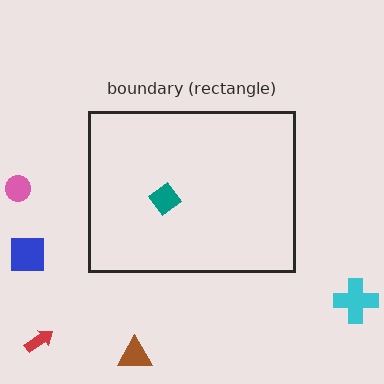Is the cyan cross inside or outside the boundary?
Outside.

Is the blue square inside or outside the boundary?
Outside.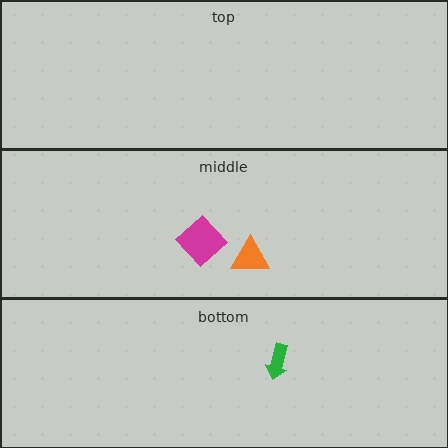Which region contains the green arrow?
The bottom region.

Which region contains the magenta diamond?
The middle region.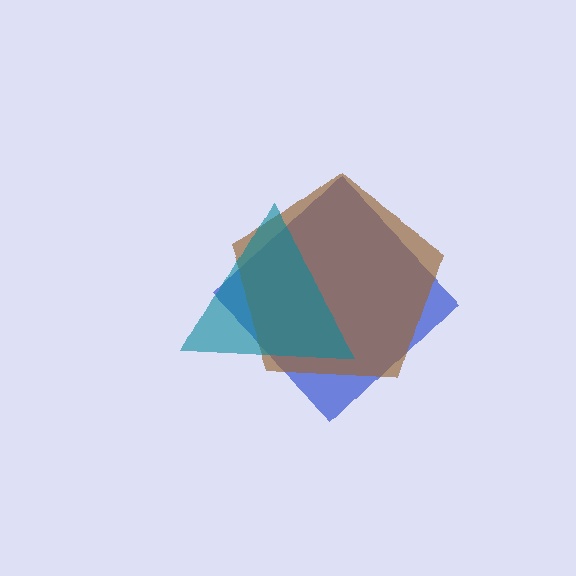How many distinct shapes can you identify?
There are 3 distinct shapes: a blue diamond, a brown pentagon, a teal triangle.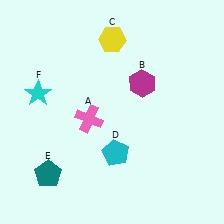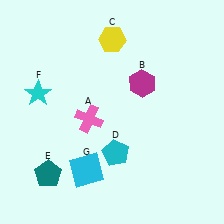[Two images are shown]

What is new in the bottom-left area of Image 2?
A cyan square (G) was added in the bottom-left area of Image 2.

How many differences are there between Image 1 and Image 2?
There is 1 difference between the two images.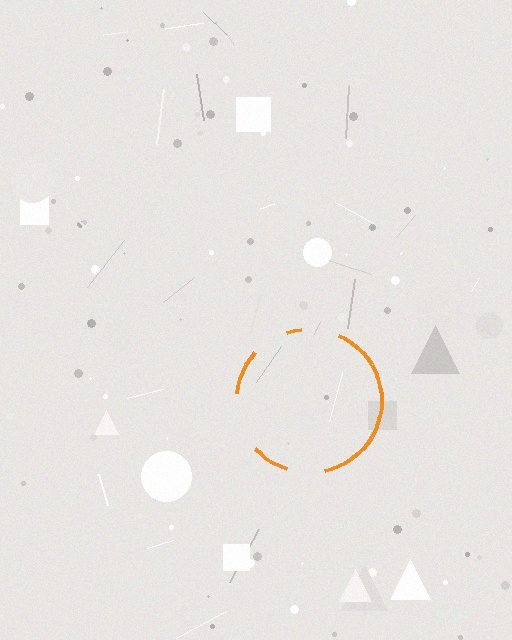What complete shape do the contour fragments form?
The contour fragments form a circle.